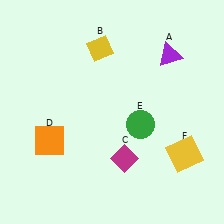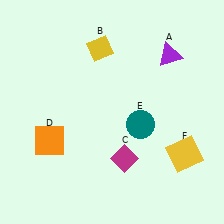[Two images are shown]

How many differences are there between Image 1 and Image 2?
There is 1 difference between the two images.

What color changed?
The circle (E) changed from green in Image 1 to teal in Image 2.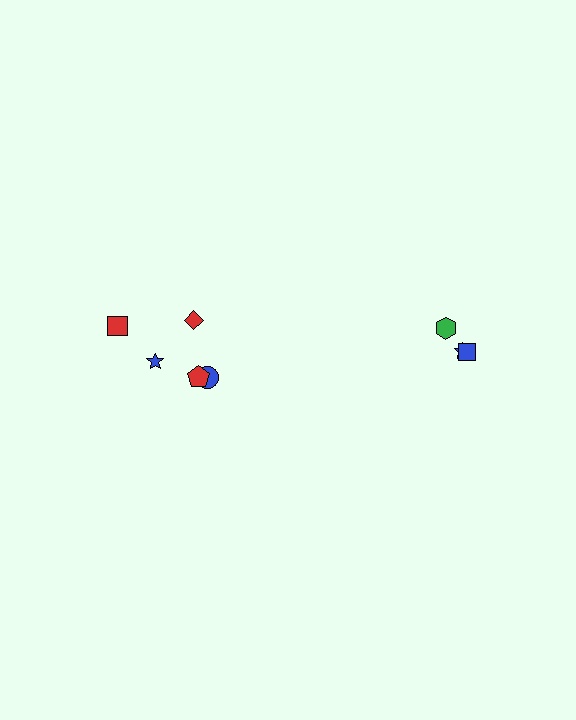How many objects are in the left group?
There are 5 objects.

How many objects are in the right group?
There are 3 objects.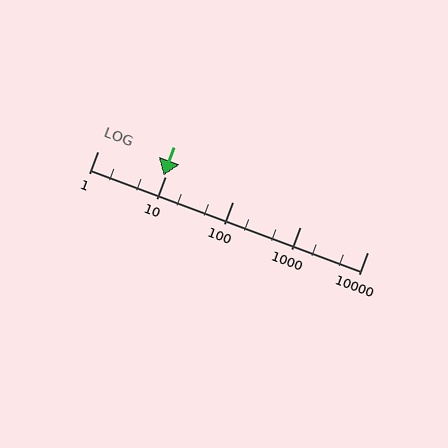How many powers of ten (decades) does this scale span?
The scale spans 4 decades, from 1 to 10000.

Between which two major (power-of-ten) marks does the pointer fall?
The pointer is between 1 and 10.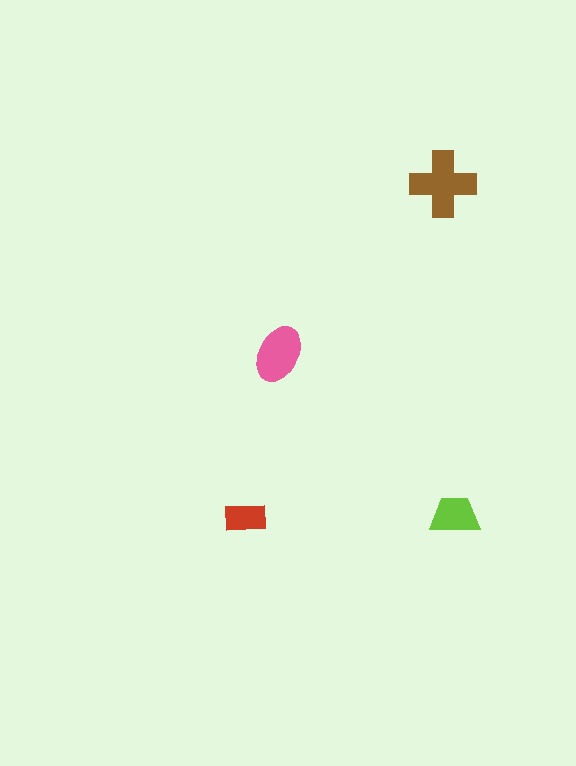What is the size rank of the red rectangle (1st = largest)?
4th.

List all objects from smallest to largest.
The red rectangle, the lime trapezoid, the pink ellipse, the brown cross.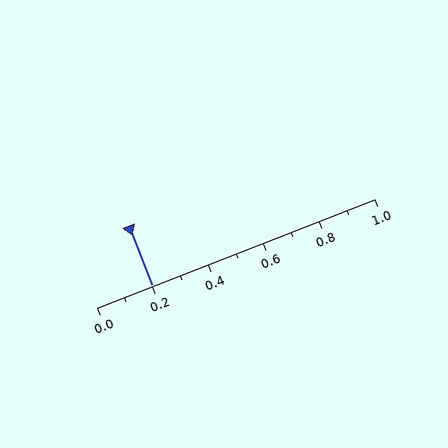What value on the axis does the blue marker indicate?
The marker indicates approximately 0.2.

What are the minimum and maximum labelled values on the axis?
The axis runs from 0.0 to 1.0.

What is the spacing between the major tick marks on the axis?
The major ticks are spaced 0.2 apart.